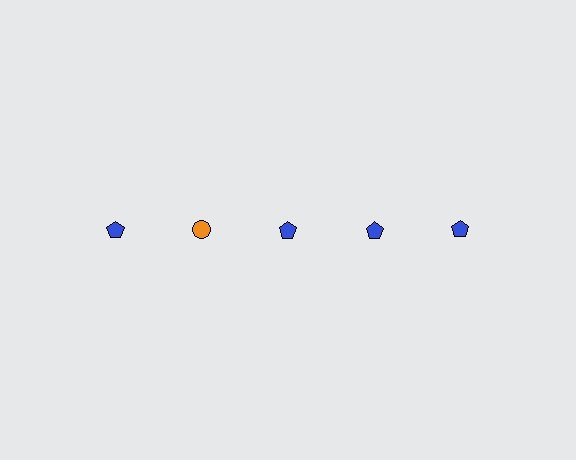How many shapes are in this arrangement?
There are 5 shapes arranged in a grid pattern.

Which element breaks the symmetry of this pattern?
The orange circle in the top row, second from left column breaks the symmetry. All other shapes are blue pentagons.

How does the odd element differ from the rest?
It differs in both color (orange instead of blue) and shape (circle instead of pentagon).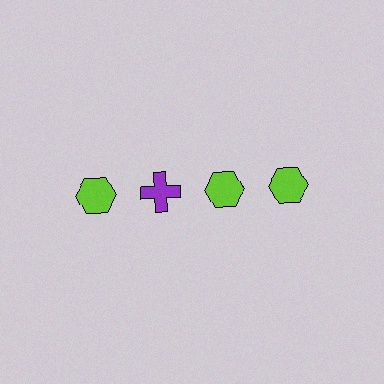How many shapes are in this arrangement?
There are 4 shapes arranged in a grid pattern.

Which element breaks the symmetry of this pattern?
The purple cross in the top row, second from left column breaks the symmetry. All other shapes are lime hexagons.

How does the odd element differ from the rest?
It differs in both color (purple instead of lime) and shape (cross instead of hexagon).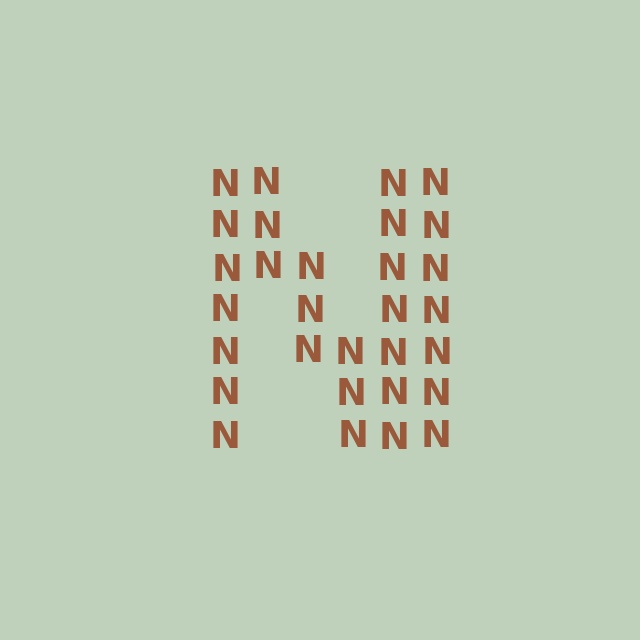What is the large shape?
The large shape is the letter N.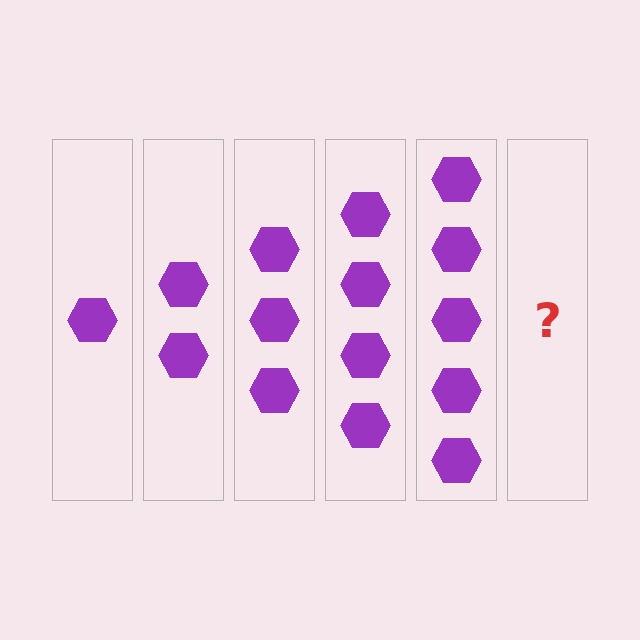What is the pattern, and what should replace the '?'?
The pattern is that each step adds one more hexagon. The '?' should be 6 hexagons.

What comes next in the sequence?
The next element should be 6 hexagons.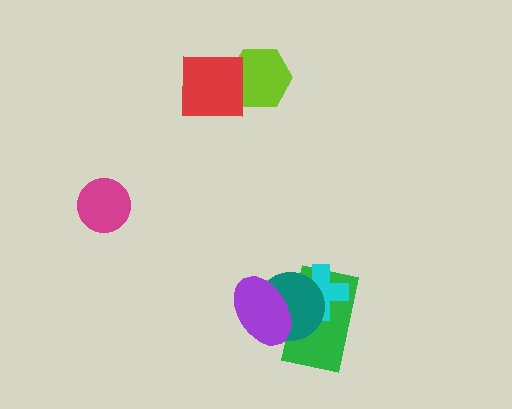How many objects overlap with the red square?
1 object overlaps with the red square.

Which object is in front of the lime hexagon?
The red square is in front of the lime hexagon.